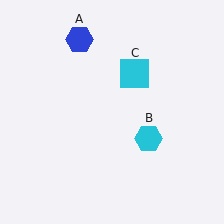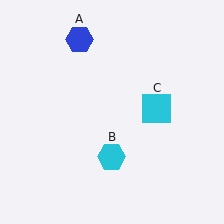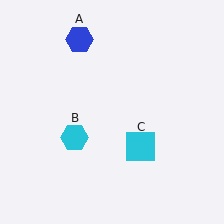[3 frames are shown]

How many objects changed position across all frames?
2 objects changed position: cyan hexagon (object B), cyan square (object C).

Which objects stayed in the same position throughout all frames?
Blue hexagon (object A) remained stationary.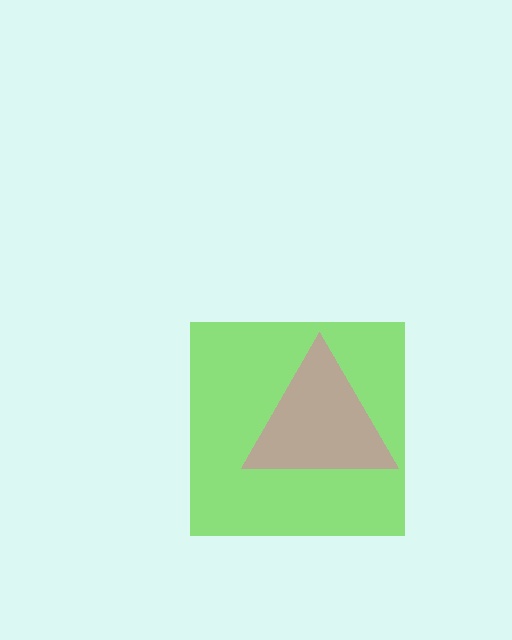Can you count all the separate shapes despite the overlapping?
Yes, there are 2 separate shapes.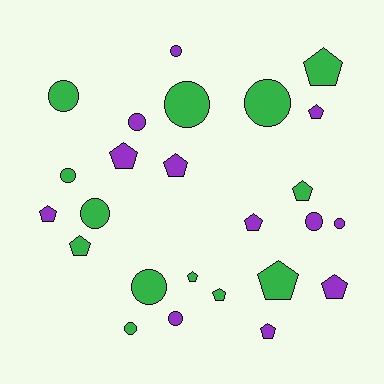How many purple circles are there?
There are 5 purple circles.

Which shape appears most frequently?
Pentagon, with 13 objects.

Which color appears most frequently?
Green, with 13 objects.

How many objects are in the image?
There are 25 objects.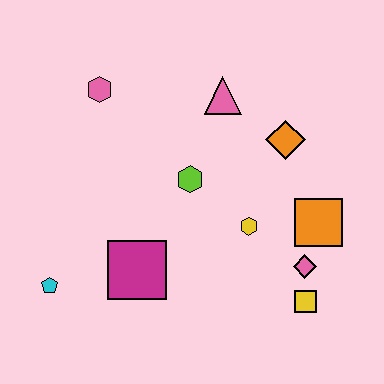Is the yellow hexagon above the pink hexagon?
No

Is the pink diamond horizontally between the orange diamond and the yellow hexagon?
No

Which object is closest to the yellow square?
The pink diamond is closest to the yellow square.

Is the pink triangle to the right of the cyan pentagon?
Yes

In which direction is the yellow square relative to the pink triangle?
The yellow square is below the pink triangle.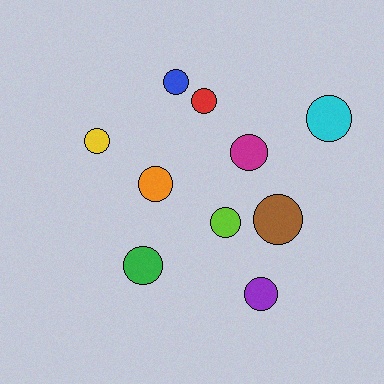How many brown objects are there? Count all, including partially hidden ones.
There is 1 brown object.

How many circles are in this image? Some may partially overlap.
There are 10 circles.